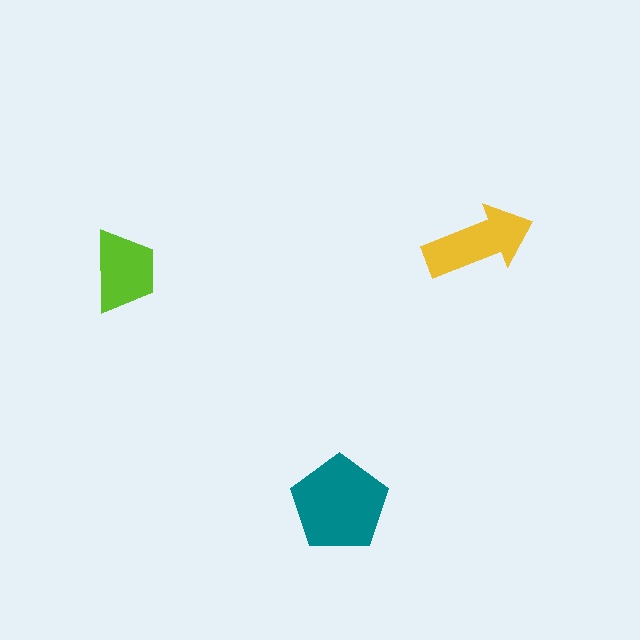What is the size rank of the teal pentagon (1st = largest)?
1st.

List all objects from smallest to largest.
The lime trapezoid, the yellow arrow, the teal pentagon.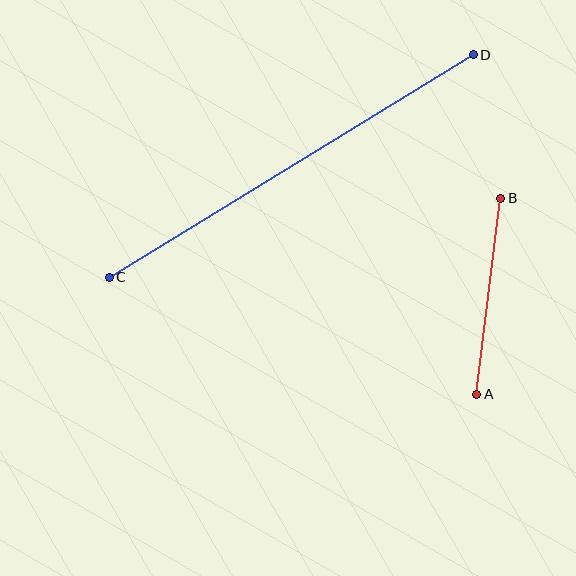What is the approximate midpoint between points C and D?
The midpoint is at approximately (291, 166) pixels.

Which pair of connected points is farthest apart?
Points C and D are farthest apart.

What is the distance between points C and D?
The distance is approximately 427 pixels.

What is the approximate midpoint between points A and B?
The midpoint is at approximately (489, 296) pixels.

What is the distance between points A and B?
The distance is approximately 198 pixels.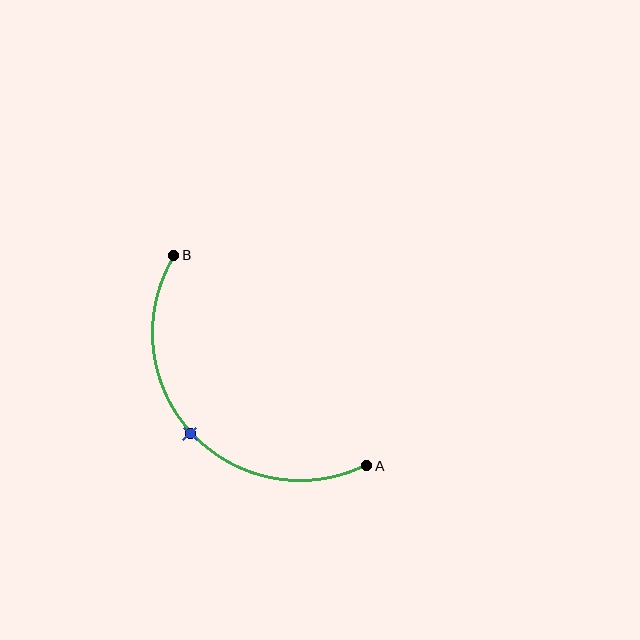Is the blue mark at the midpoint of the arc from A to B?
Yes. The blue mark lies on the arc at equal arc-length from both A and B — it is the arc midpoint.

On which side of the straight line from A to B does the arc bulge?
The arc bulges below and to the left of the straight line connecting A and B.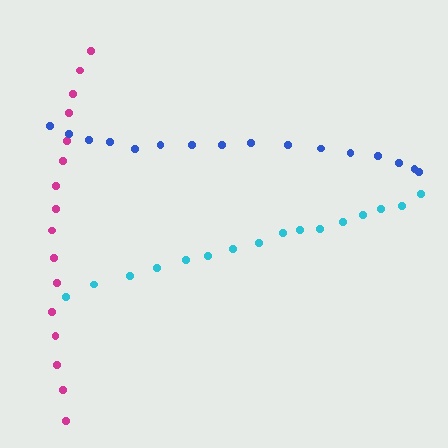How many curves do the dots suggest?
There are 3 distinct paths.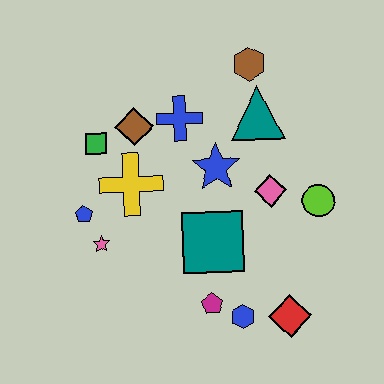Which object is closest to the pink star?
The blue pentagon is closest to the pink star.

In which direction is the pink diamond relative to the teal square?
The pink diamond is to the right of the teal square.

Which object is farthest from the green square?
The red diamond is farthest from the green square.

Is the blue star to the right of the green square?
Yes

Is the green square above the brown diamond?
No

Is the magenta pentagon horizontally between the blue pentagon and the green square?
No